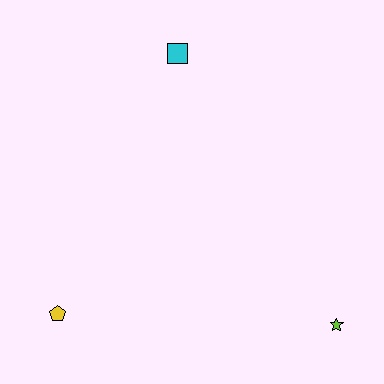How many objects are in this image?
There are 3 objects.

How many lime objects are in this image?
There is 1 lime object.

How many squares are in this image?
There is 1 square.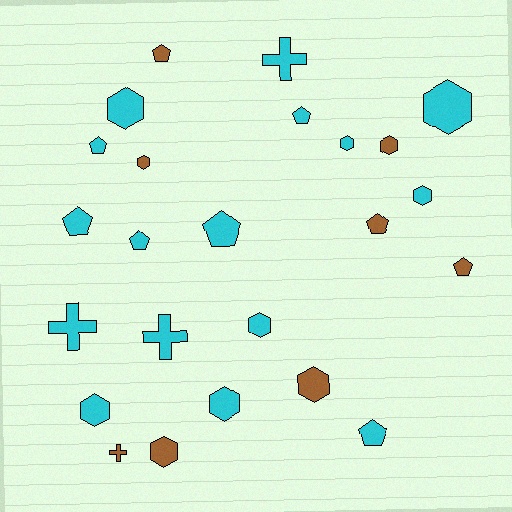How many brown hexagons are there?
There are 4 brown hexagons.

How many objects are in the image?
There are 24 objects.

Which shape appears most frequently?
Hexagon, with 11 objects.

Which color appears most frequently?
Cyan, with 16 objects.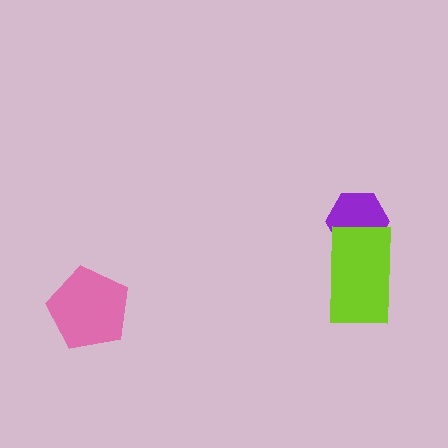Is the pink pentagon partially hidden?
No, no other shape covers it.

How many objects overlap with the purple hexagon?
1 object overlaps with the purple hexagon.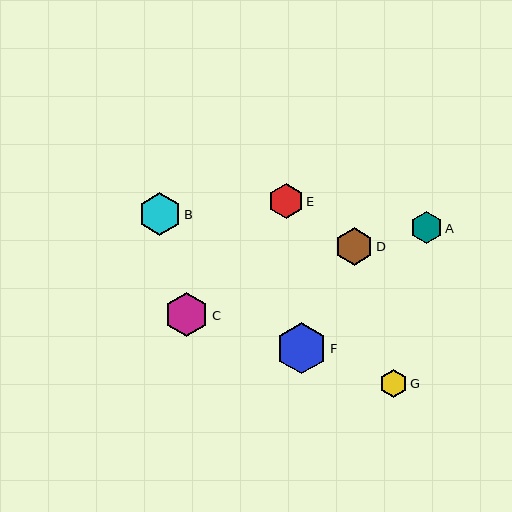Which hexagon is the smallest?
Hexagon G is the smallest with a size of approximately 28 pixels.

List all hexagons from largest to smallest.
From largest to smallest: F, C, B, D, E, A, G.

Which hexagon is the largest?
Hexagon F is the largest with a size of approximately 51 pixels.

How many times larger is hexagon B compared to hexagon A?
Hexagon B is approximately 1.3 times the size of hexagon A.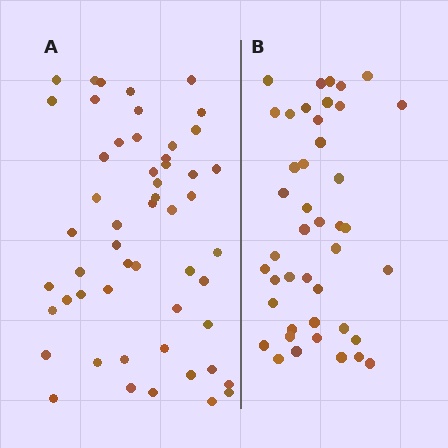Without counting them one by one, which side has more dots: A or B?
Region A (the left region) has more dots.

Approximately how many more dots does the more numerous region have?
Region A has roughly 10 or so more dots than region B.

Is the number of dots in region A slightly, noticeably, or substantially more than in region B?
Region A has only slightly more — the two regions are fairly close. The ratio is roughly 1.2 to 1.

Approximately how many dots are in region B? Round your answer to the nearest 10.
About 40 dots. (The exact count is 43, which rounds to 40.)